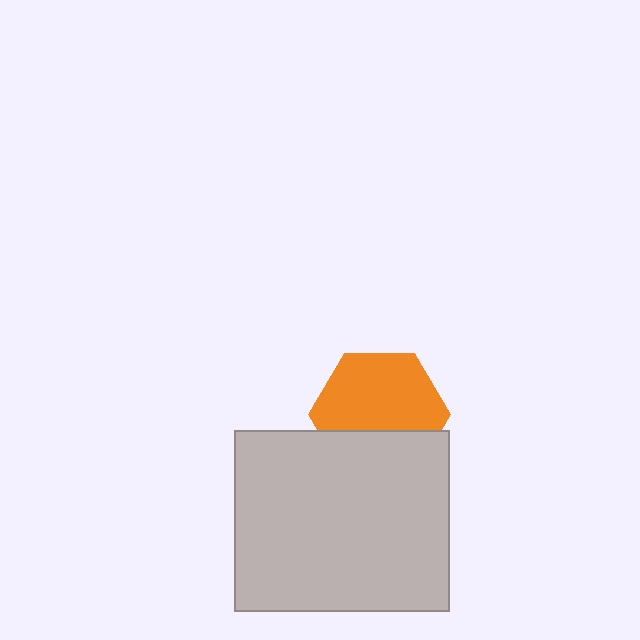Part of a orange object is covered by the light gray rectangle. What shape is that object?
It is a hexagon.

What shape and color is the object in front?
The object in front is a light gray rectangle.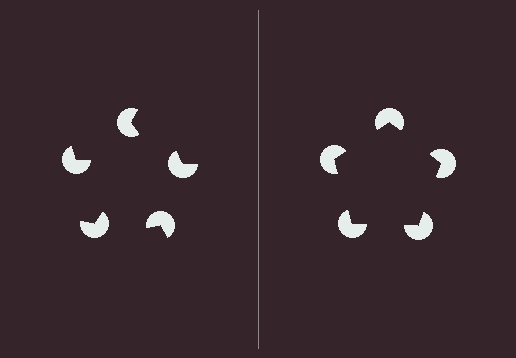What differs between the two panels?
The pac-man discs are positioned identically on both sides; only the wedge orientations differ. On the right they align to a pentagon; on the left they are misaligned.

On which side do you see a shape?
An illusory pentagon appears on the right side. On the left side the wedge cuts are rotated, so no coherent shape forms.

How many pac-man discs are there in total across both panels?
10 — 5 on each side.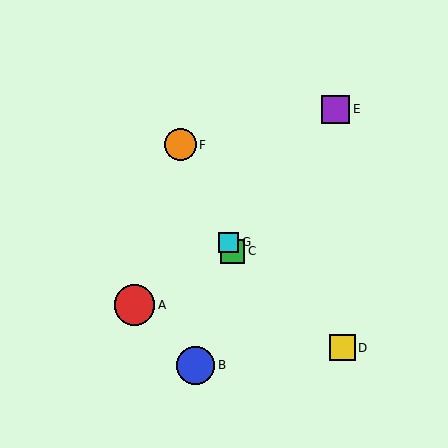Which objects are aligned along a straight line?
Objects C, F, G are aligned along a straight line.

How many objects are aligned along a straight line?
3 objects (C, F, G) are aligned along a straight line.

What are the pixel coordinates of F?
Object F is at (180, 145).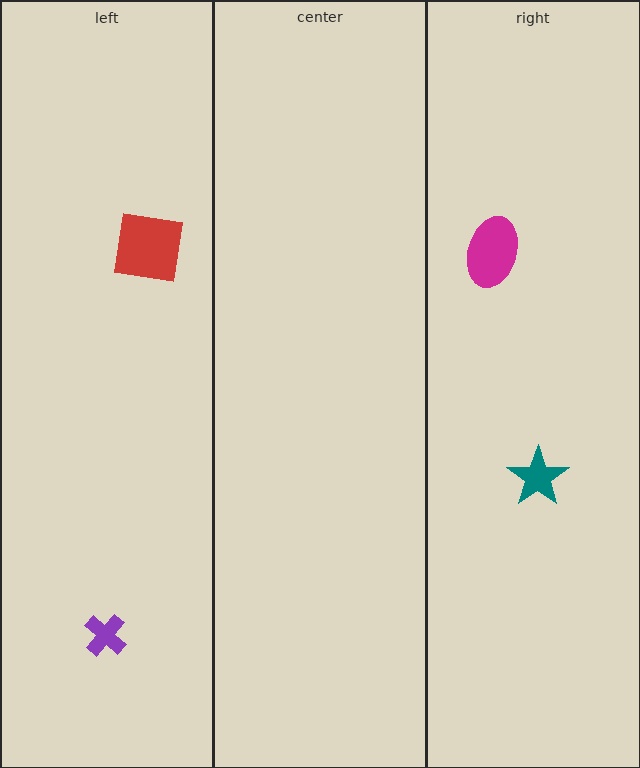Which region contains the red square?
The left region.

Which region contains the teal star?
The right region.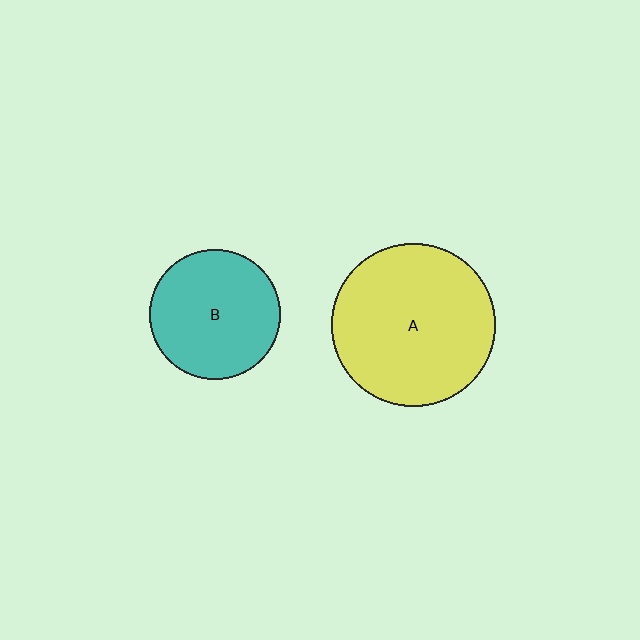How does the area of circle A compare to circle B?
Approximately 1.6 times.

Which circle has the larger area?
Circle A (yellow).